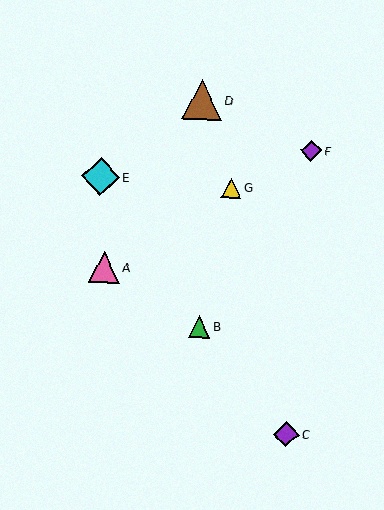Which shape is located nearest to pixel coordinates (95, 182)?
The cyan diamond (labeled E) at (100, 177) is nearest to that location.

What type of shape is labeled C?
Shape C is a purple diamond.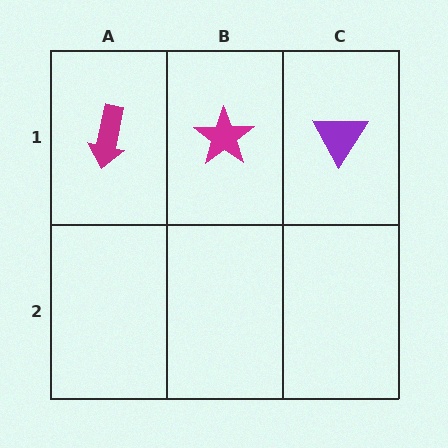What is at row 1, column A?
A magenta arrow.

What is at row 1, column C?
A purple triangle.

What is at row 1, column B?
A magenta star.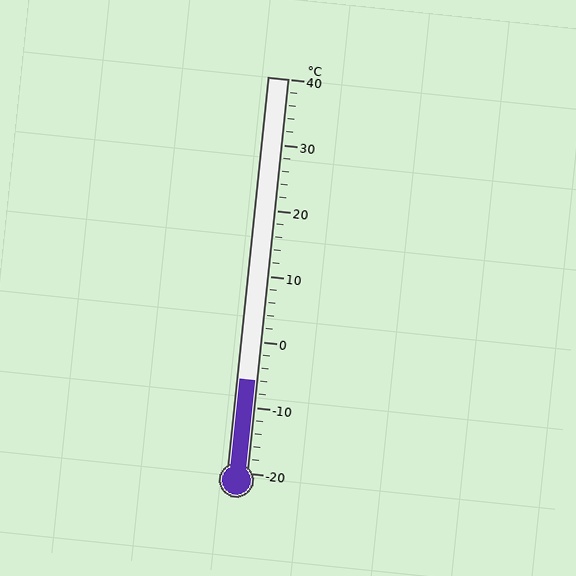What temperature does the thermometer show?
The thermometer shows approximately -6°C.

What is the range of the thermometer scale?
The thermometer scale ranges from -20°C to 40°C.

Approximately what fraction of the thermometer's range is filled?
The thermometer is filled to approximately 25% of its range.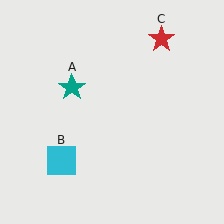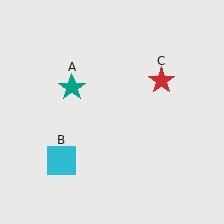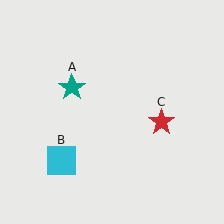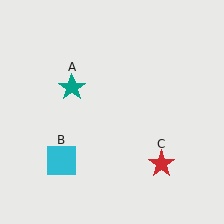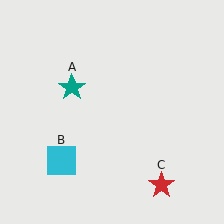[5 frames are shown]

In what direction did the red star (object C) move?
The red star (object C) moved down.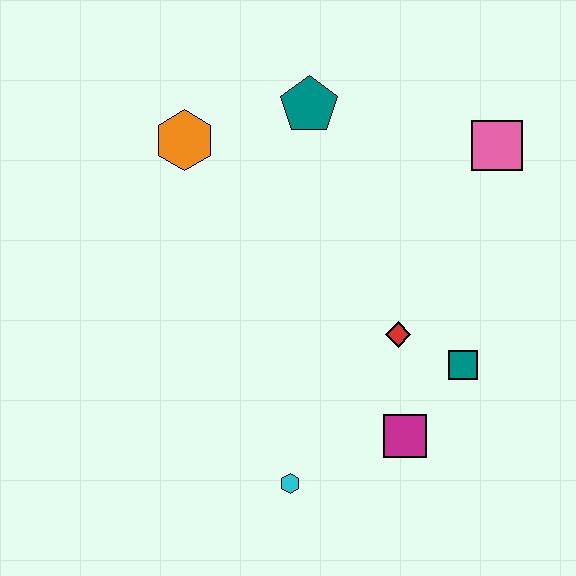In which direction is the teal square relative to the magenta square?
The teal square is above the magenta square.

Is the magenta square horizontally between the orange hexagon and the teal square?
Yes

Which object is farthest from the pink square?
The cyan hexagon is farthest from the pink square.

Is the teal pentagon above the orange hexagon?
Yes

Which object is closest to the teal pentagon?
The orange hexagon is closest to the teal pentagon.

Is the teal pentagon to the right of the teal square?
No